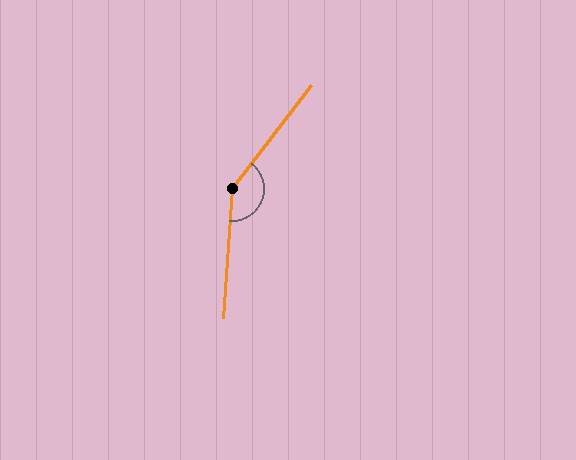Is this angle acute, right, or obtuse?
It is obtuse.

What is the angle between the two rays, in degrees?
Approximately 146 degrees.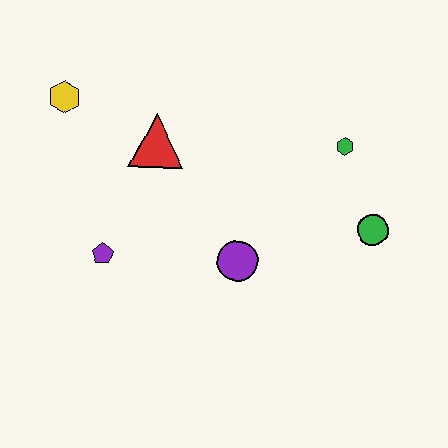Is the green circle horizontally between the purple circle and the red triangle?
No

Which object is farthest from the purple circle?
The yellow hexagon is farthest from the purple circle.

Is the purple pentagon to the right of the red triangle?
No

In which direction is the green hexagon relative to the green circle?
The green hexagon is above the green circle.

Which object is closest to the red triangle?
The yellow hexagon is closest to the red triangle.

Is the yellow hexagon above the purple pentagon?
Yes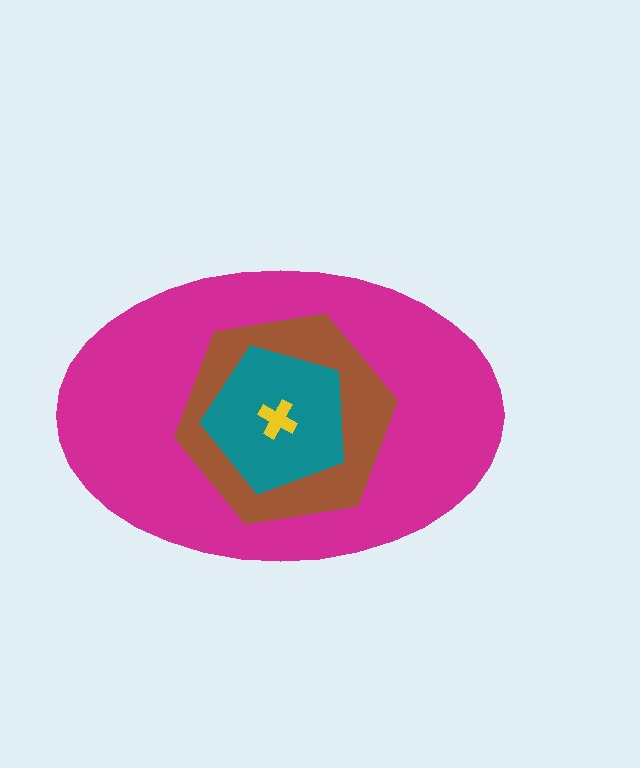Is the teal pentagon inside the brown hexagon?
Yes.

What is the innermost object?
The yellow cross.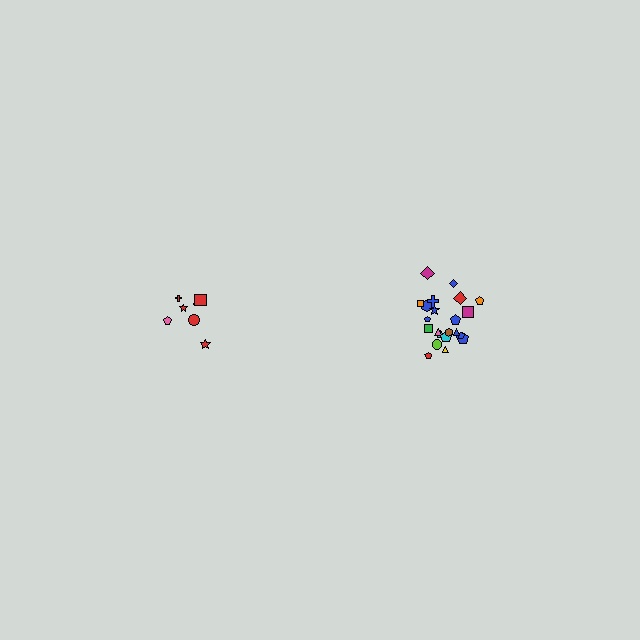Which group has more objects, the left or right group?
The right group.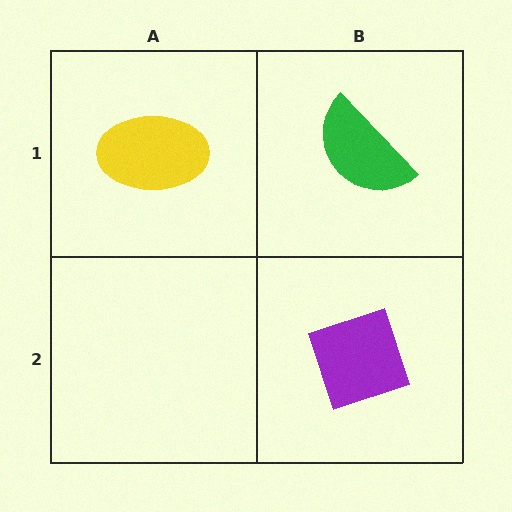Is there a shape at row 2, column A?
No, that cell is empty.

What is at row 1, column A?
A yellow ellipse.